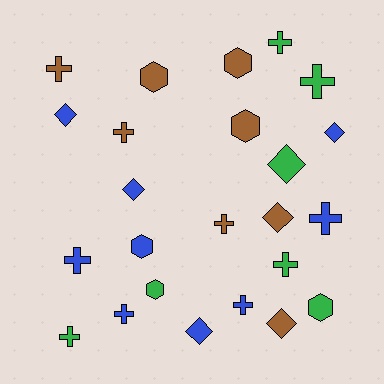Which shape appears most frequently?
Cross, with 11 objects.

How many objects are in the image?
There are 24 objects.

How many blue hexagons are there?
There is 1 blue hexagon.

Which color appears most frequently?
Blue, with 9 objects.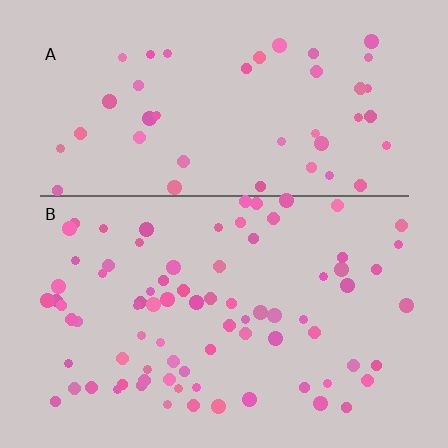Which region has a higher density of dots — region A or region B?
B (the bottom).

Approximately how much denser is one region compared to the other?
Approximately 1.8× — region B over region A.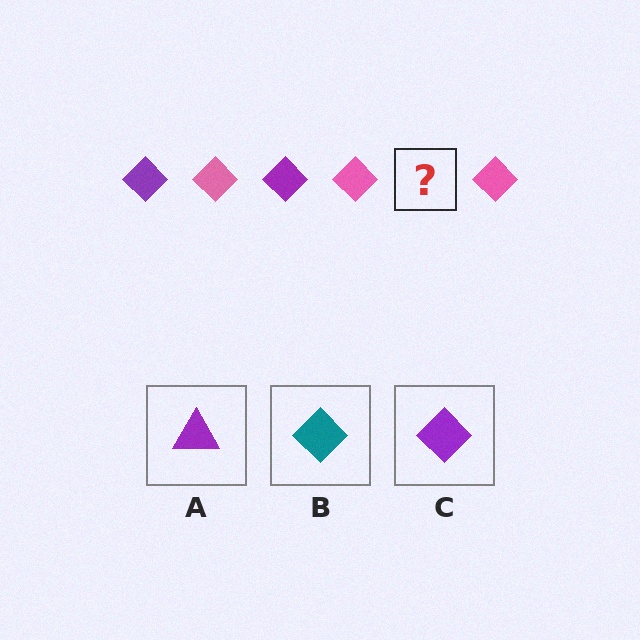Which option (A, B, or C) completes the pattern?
C.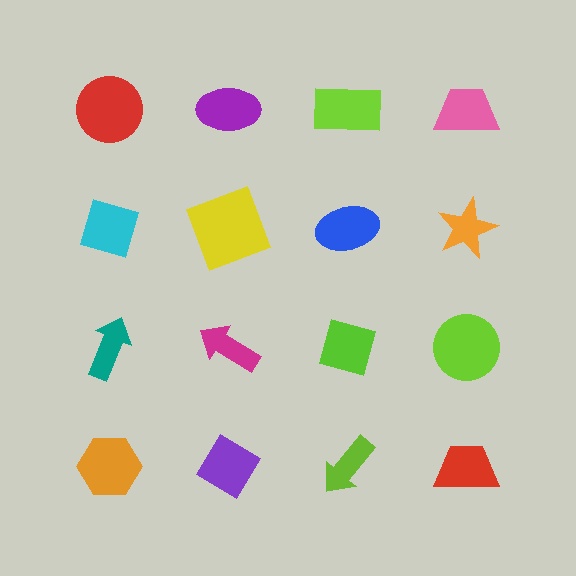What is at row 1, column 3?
A lime rectangle.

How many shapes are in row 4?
4 shapes.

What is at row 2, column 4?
An orange star.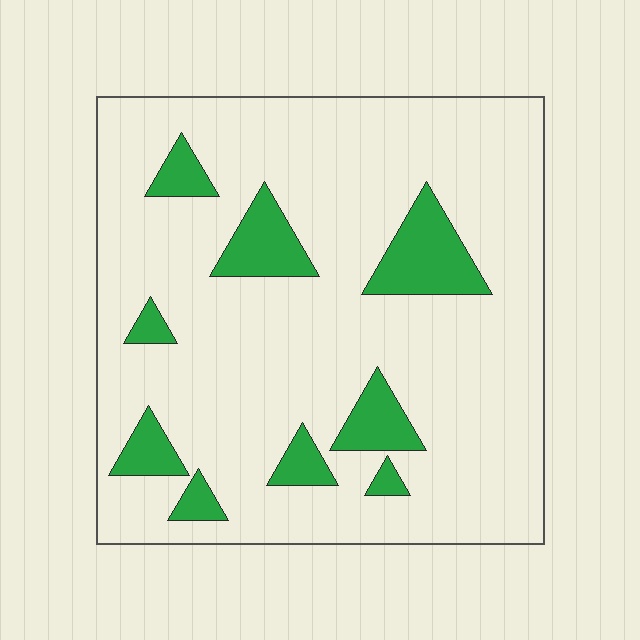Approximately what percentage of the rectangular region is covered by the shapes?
Approximately 15%.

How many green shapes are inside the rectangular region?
9.